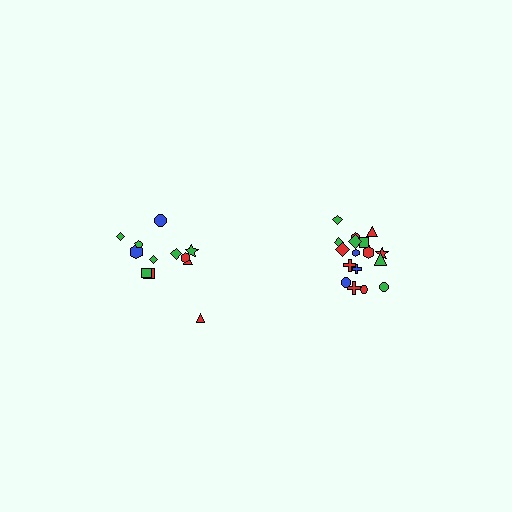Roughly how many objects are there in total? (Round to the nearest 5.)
Roughly 30 objects in total.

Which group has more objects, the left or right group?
The right group.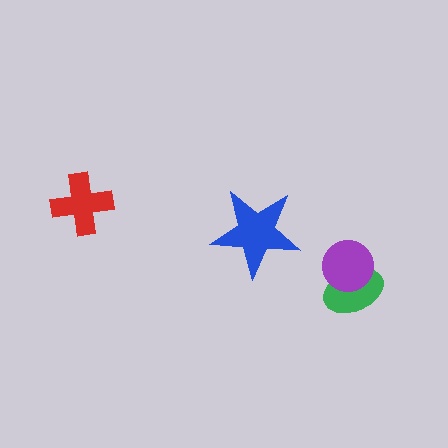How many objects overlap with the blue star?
0 objects overlap with the blue star.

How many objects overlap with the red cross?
0 objects overlap with the red cross.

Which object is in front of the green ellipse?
The purple circle is in front of the green ellipse.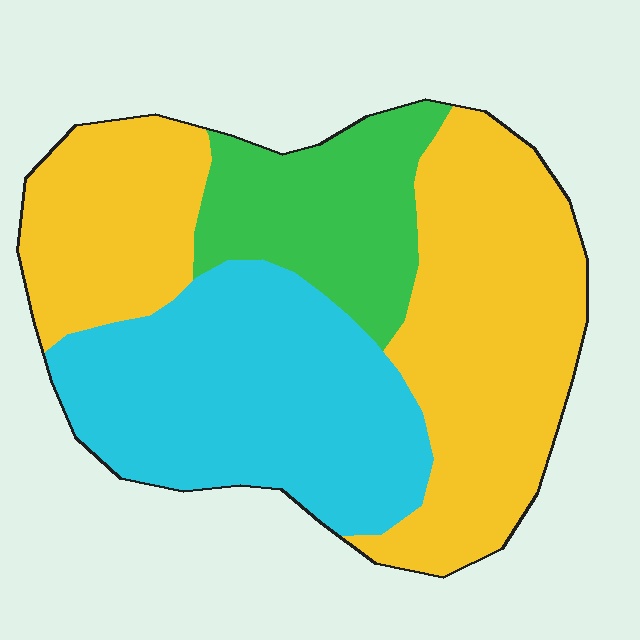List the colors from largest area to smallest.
From largest to smallest: yellow, cyan, green.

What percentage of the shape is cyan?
Cyan covers around 35% of the shape.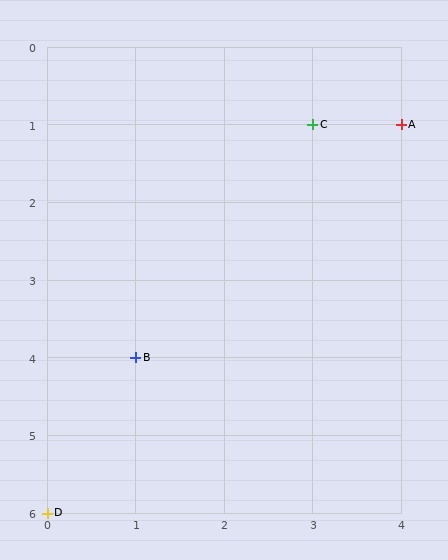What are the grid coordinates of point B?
Point B is at grid coordinates (1, 4).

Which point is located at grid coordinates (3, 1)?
Point C is at (3, 1).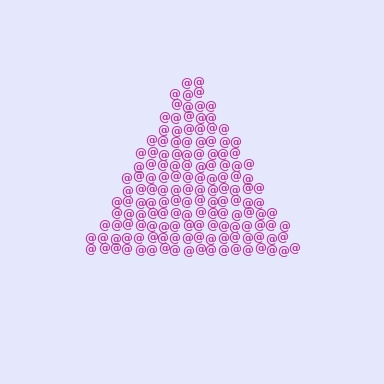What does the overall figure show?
The overall figure shows a triangle.